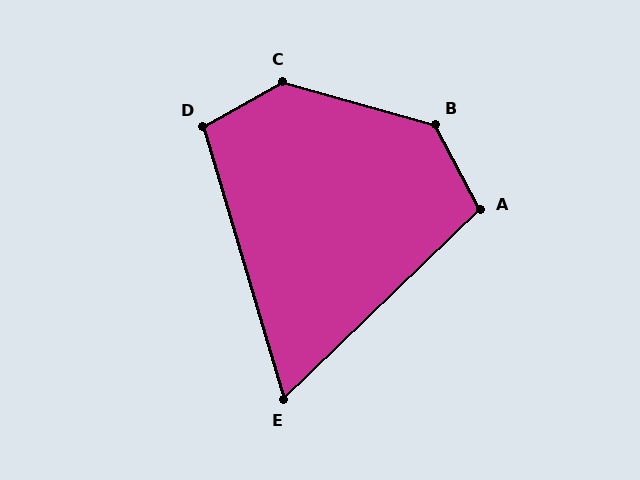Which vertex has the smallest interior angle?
E, at approximately 63 degrees.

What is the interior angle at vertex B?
Approximately 134 degrees (obtuse).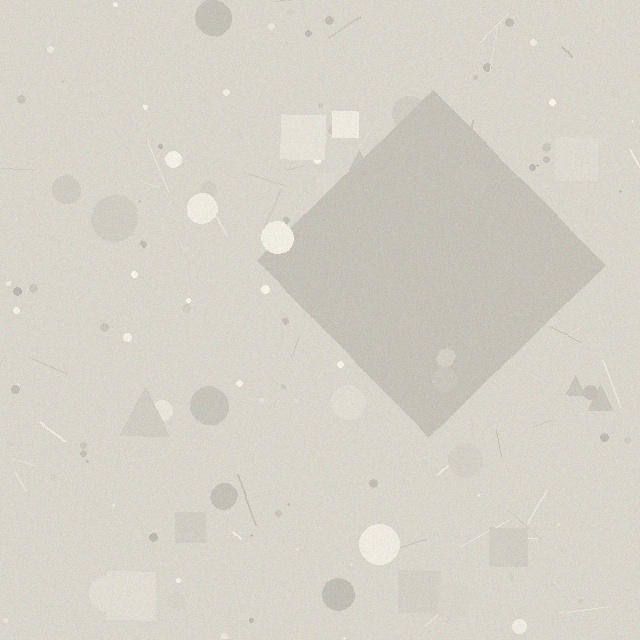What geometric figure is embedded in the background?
A diamond is embedded in the background.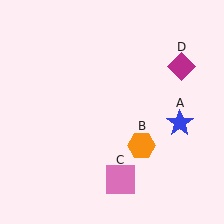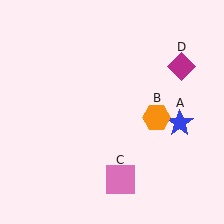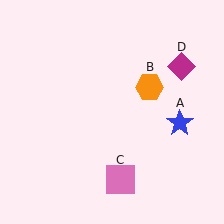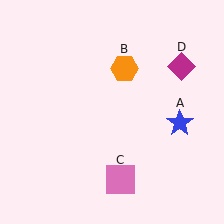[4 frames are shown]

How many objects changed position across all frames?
1 object changed position: orange hexagon (object B).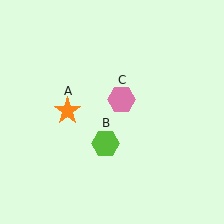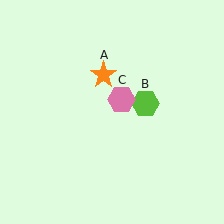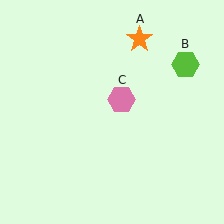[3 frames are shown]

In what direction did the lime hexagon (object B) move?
The lime hexagon (object B) moved up and to the right.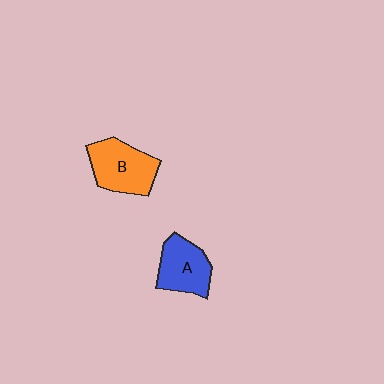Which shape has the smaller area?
Shape A (blue).